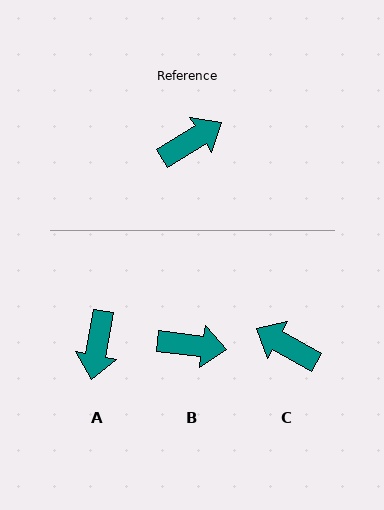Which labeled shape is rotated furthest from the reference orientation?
A, about 131 degrees away.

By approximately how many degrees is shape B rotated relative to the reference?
Approximately 39 degrees clockwise.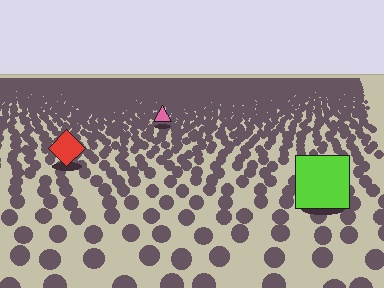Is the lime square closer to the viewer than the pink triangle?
Yes. The lime square is closer — you can tell from the texture gradient: the ground texture is coarser near it.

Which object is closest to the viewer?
The lime square is closest. The texture marks near it are larger and more spread out.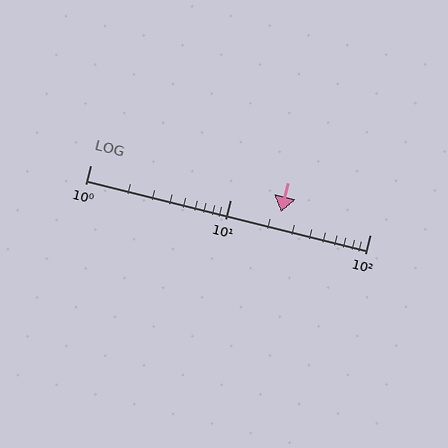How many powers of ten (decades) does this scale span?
The scale spans 2 decades, from 1 to 100.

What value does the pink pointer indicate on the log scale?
The pointer indicates approximately 23.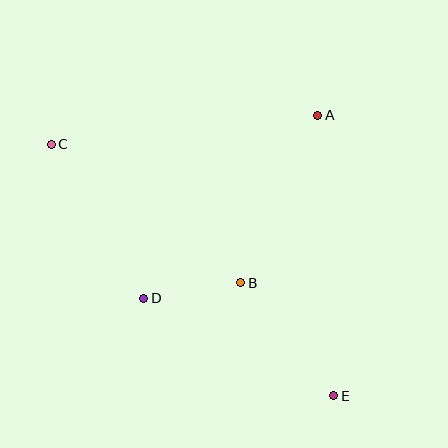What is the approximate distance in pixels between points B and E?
The distance between B and E is approximately 146 pixels.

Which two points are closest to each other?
Points B and D are closest to each other.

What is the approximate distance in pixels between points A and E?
The distance between A and E is approximately 281 pixels.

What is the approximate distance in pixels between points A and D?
The distance between A and D is approximately 253 pixels.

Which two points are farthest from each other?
Points C and E are farthest from each other.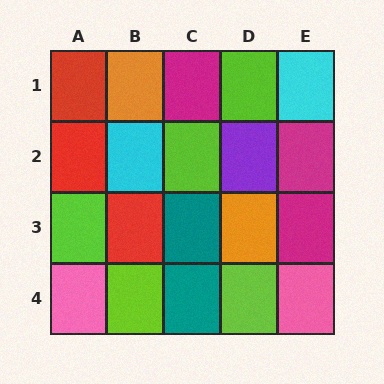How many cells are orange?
2 cells are orange.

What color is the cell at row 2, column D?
Purple.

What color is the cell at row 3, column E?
Magenta.